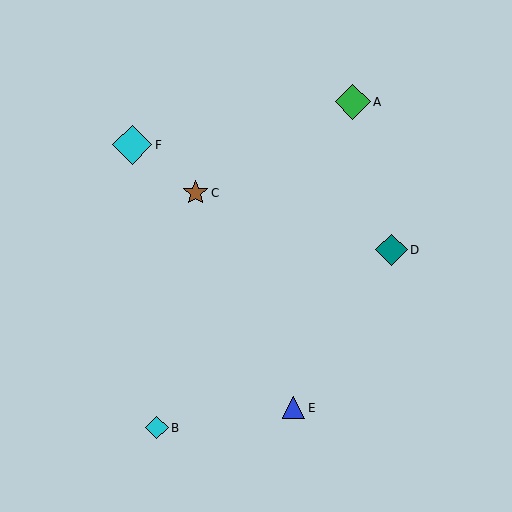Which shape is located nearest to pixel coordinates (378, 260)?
The teal diamond (labeled D) at (391, 250) is nearest to that location.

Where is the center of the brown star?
The center of the brown star is at (195, 193).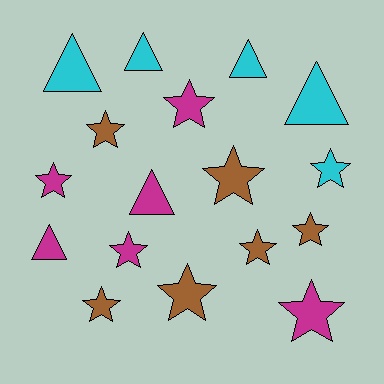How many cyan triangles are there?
There are 4 cyan triangles.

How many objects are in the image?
There are 17 objects.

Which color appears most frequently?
Brown, with 6 objects.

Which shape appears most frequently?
Star, with 11 objects.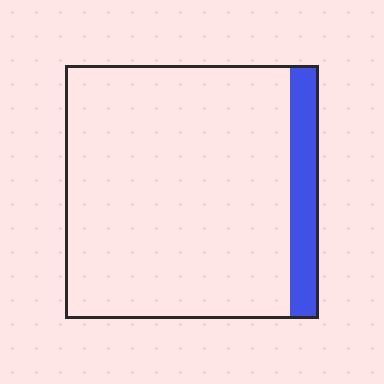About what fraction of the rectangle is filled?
About one eighth (1/8).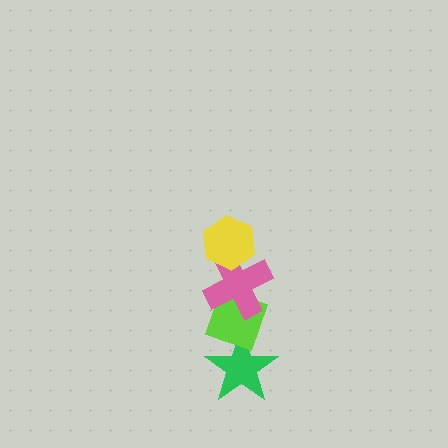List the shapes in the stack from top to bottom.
From top to bottom: the yellow hexagon, the pink cross, the lime diamond, the green star.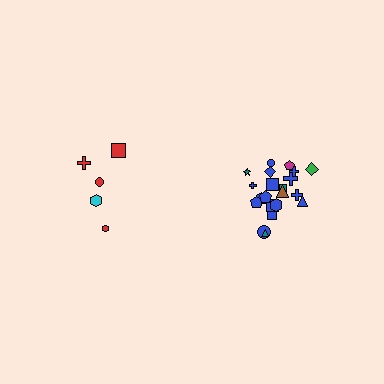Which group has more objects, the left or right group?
The right group.